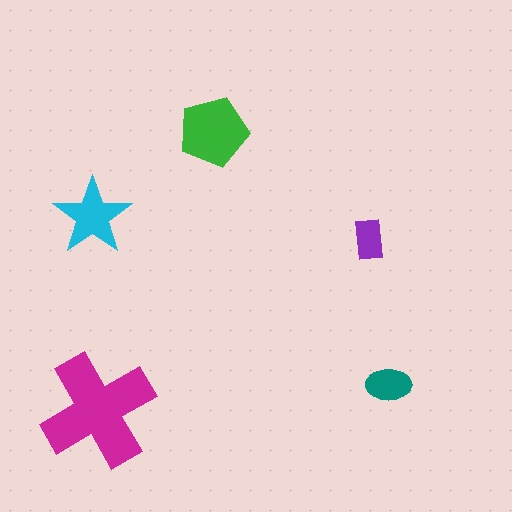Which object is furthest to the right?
The teal ellipse is rightmost.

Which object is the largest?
The magenta cross.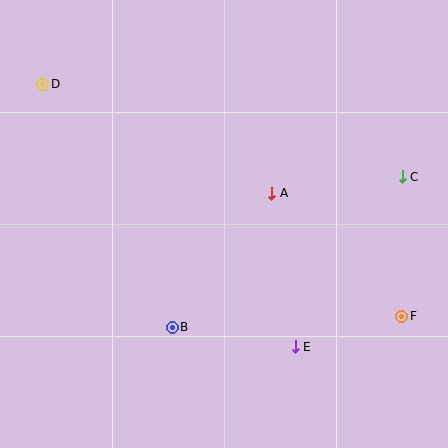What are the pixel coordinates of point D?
Point D is at (43, 84).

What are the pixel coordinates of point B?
Point B is at (172, 327).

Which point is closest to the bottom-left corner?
Point B is closest to the bottom-left corner.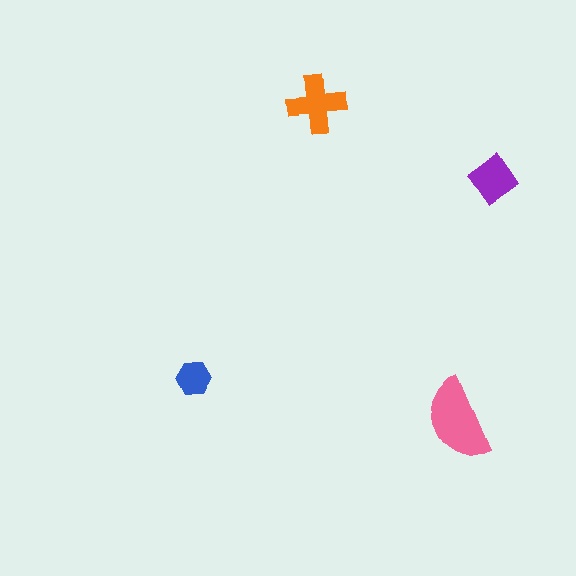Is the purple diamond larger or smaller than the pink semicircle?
Smaller.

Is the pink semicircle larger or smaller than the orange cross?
Larger.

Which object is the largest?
The pink semicircle.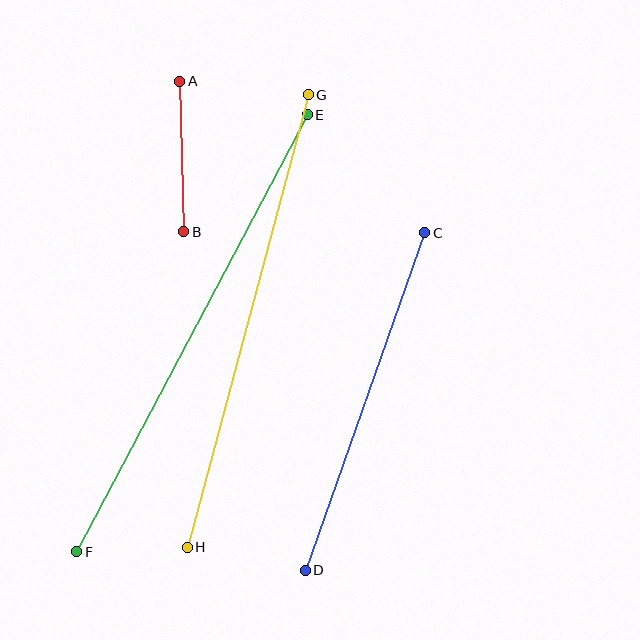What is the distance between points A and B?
The distance is approximately 150 pixels.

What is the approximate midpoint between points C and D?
The midpoint is at approximately (365, 401) pixels.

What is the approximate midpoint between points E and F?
The midpoint is at approximately (192, 333) pixels.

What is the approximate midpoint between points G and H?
The midpoint is at approximately (248, 321) pixels.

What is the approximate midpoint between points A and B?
The midpoint is at approximately (182, 157) pixels.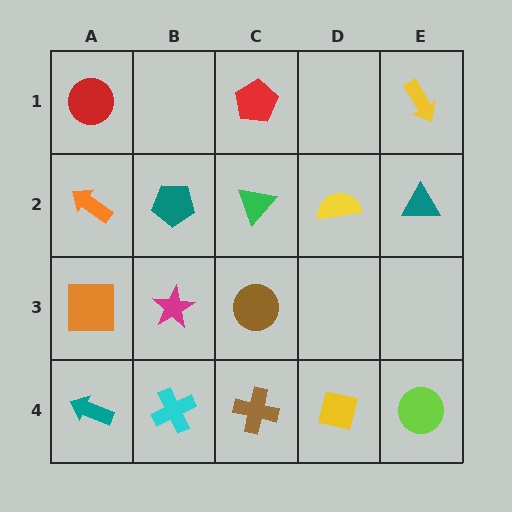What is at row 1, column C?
A red pentagon.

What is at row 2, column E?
A teal triangle.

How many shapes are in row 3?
3 shapes.